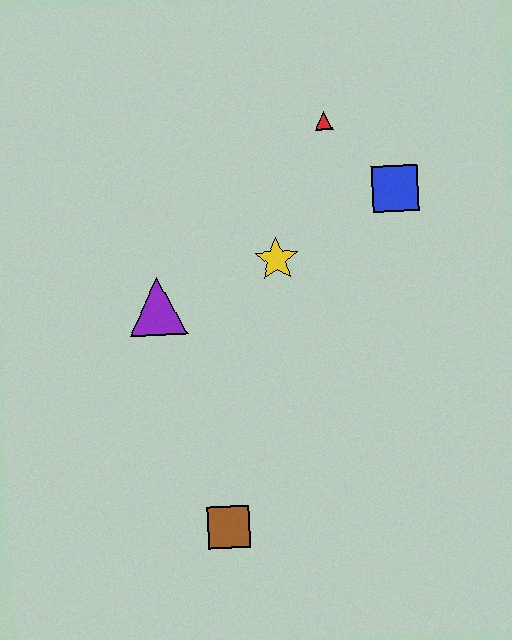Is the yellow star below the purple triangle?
No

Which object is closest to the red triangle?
The blue square is closest to the red triangle.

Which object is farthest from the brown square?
The red triangle is farthest from the brown square.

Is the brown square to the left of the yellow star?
Yes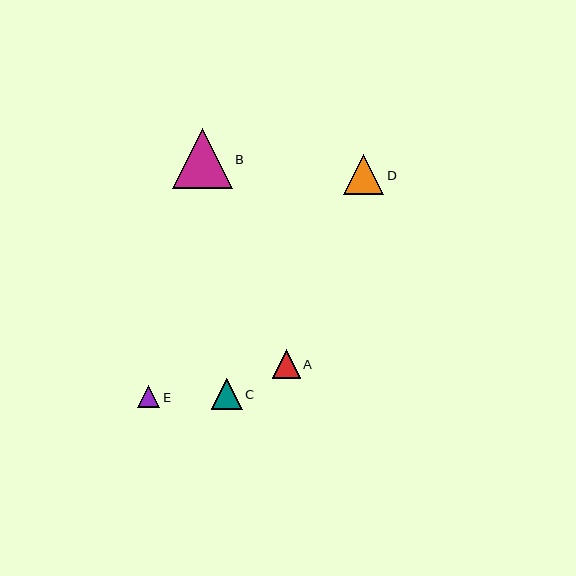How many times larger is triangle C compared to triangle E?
Triangle C is approximately 1.4 times the size of triangle E.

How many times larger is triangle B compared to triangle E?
Triangle B is approximately 2.7 times the size of triangle E.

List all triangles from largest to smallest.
From largest to smallest: B, D, C, A, E.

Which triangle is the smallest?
Triangle E is the smallest with a size of approximately 22 pixels.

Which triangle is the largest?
Triangle B is the largest with a size of approximately 60 pixels.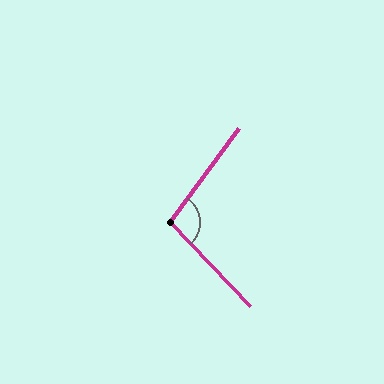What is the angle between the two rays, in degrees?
Approximately 100 degrees.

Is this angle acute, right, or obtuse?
It is obtuse.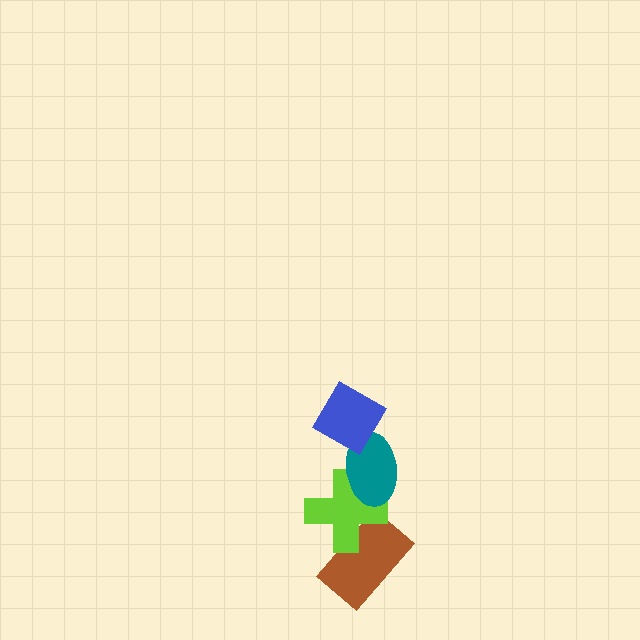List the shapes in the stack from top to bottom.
From top to bottom: the blue diamond, the teal ellipse, the lime cross, the brown rectangle.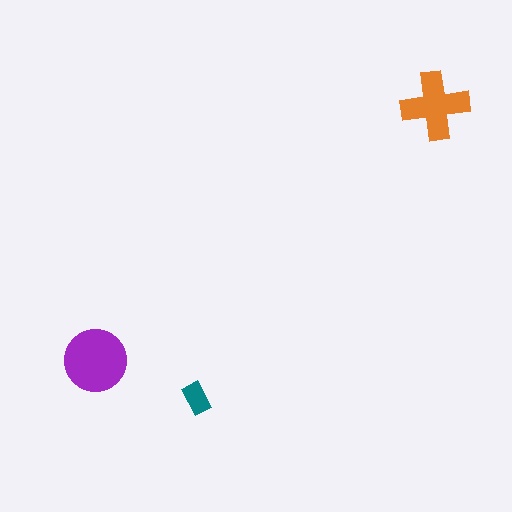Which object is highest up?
The orange cross is topmost.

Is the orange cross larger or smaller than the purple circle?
Smaller.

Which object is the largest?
The purple circle.